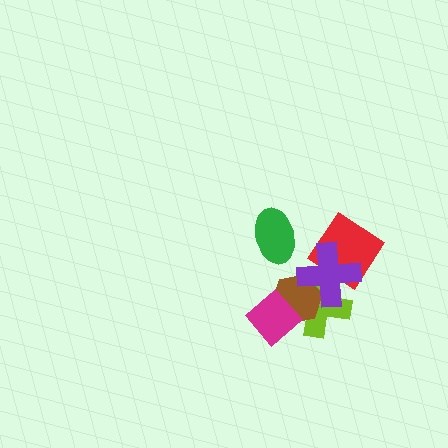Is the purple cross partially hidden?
No, no other shape covers it.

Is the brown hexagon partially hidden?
Yes, it is partially covered by another shape.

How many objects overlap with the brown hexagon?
3 objects overlap with the brown hexagon.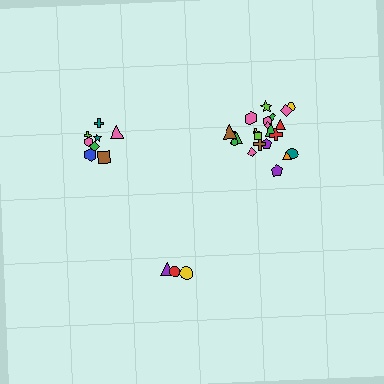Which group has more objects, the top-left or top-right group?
The top-right group.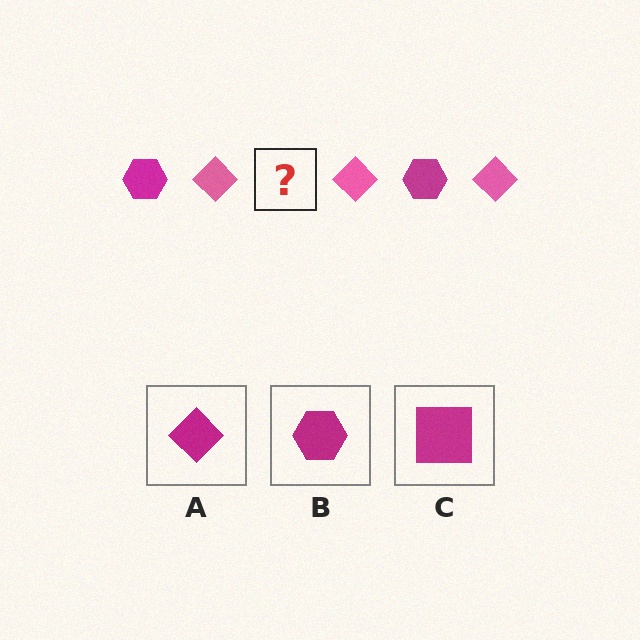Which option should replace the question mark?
Option B.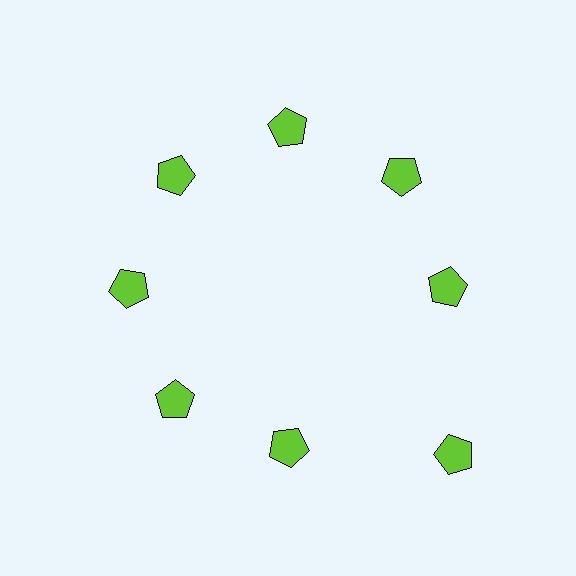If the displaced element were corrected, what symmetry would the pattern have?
It would have 8-fold rotational symmetry — the pattern would map onto itself every 45 degrees.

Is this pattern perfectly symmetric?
No. The 8 lime pentagons are arranged in a ring, but one element near the 4 o'clock position is pushed outward from the center, breaking the 8-fold rotational symmetry.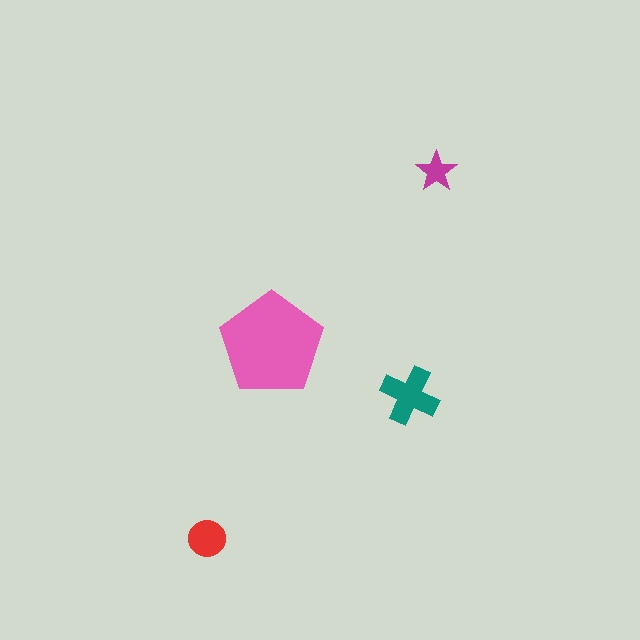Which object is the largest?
The pink pentagon.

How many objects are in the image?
There are 4 objects in the image.